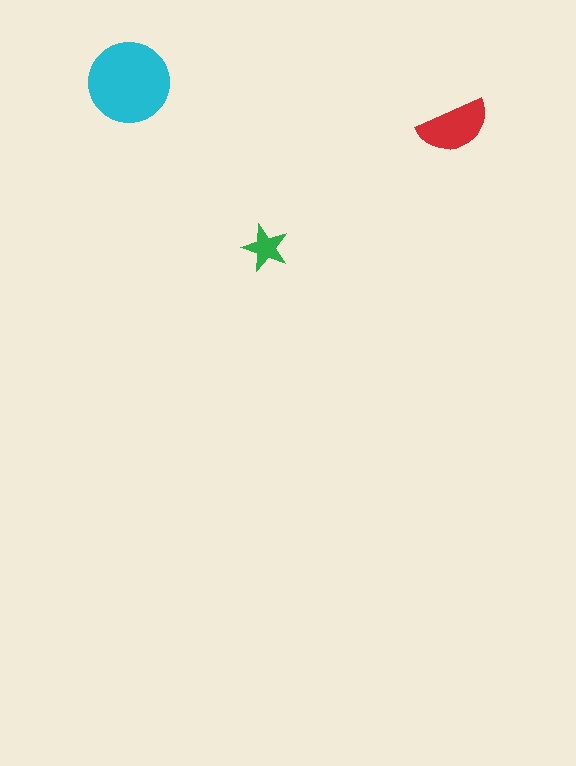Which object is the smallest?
The green star.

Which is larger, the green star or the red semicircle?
The red semicircle.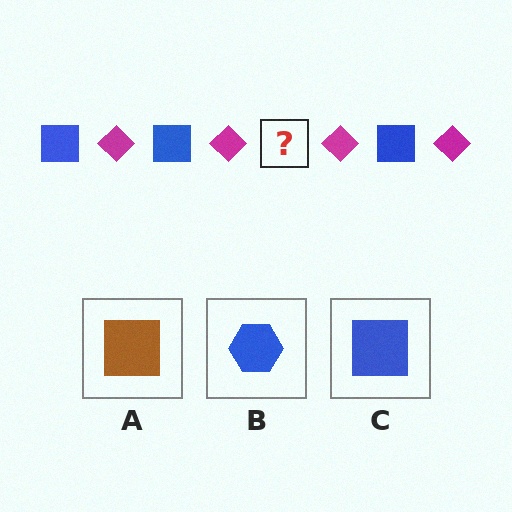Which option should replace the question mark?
Option C.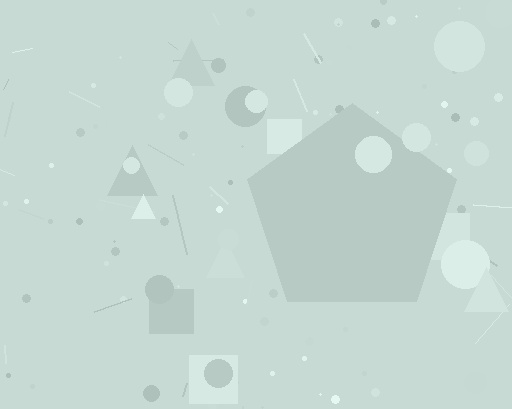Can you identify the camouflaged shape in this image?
The camouflaged shape is a pentagon.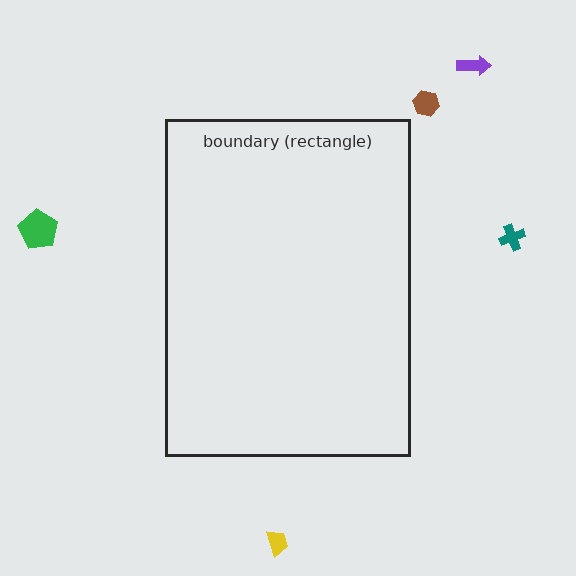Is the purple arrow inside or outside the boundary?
Outside.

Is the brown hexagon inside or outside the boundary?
Outside.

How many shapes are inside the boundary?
0 inside, 5 outside.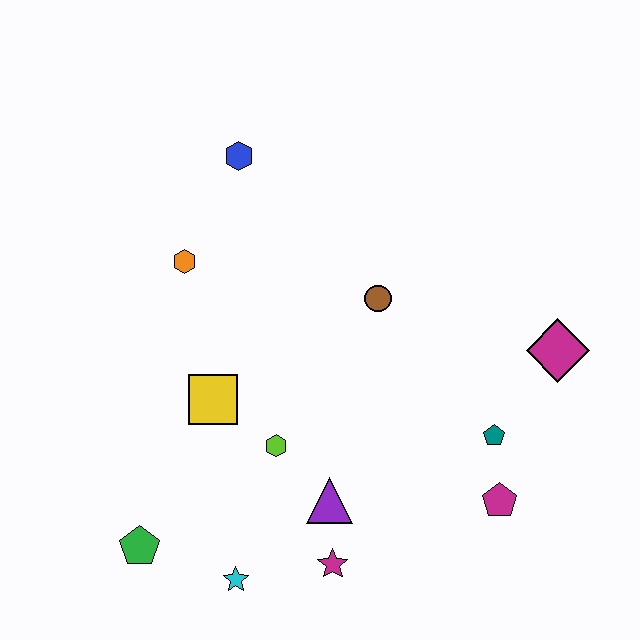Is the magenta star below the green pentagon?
Yes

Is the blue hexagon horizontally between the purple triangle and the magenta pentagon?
No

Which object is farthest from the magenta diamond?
The green pentagon is farthest from the magenta diamond.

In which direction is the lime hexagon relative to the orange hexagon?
The lime hexagon is below the orange hexagon.